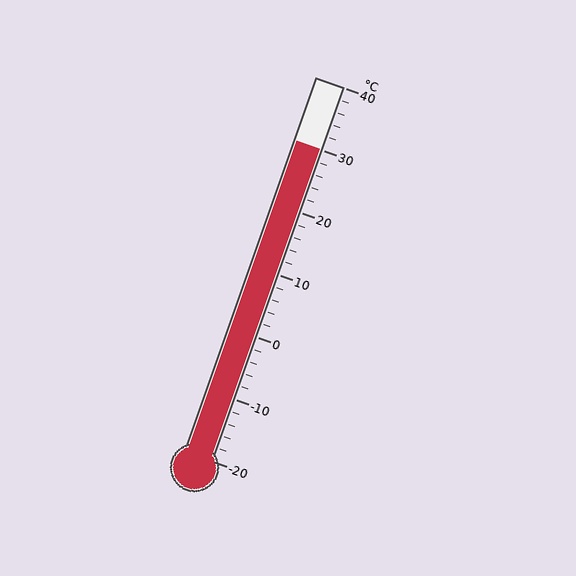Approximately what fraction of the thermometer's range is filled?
The thermometer is filled to approximately 85% of its range.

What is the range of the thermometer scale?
The thermometer scale ranges from -20°C to 40°C.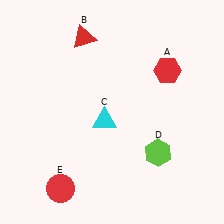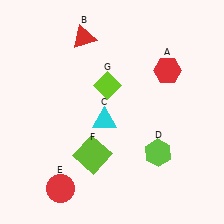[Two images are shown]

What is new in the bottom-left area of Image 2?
A lime square (F) was added in the bottom-left area of Image 2.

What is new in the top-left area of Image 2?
A lime diamond (G) was added in the top-left area of Image 2.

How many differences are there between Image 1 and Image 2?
There are 2 differences between the two images.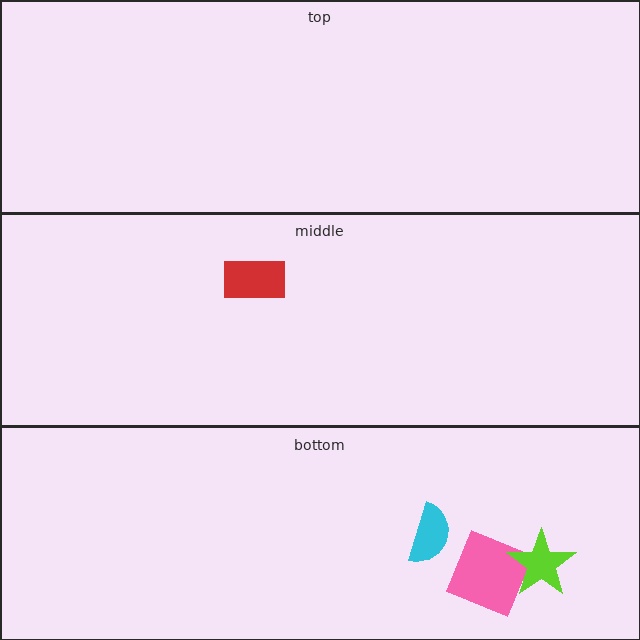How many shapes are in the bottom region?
3.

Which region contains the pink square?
The bottom region.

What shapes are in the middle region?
The red rectangle.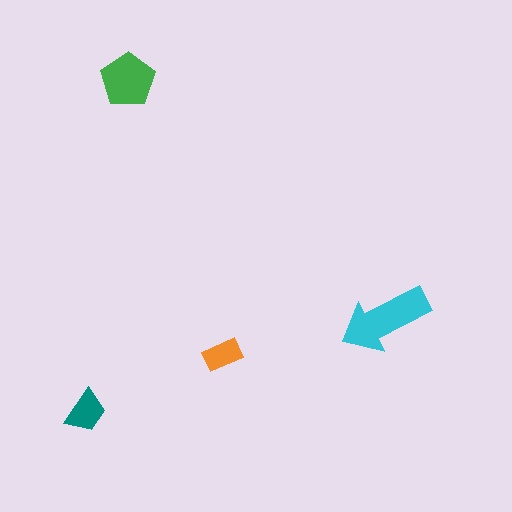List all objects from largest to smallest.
The cyan arrow, the green pentagon, the teal trapezoid, the orange rectangle.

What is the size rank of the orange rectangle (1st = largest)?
4th.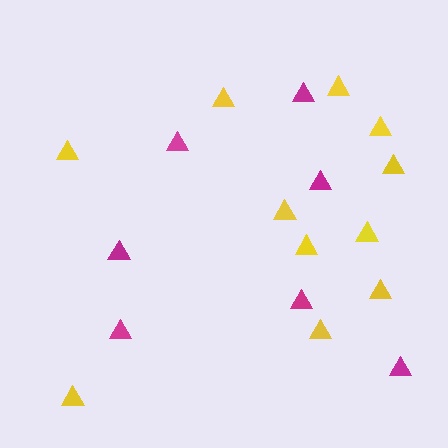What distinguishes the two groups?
There are 2 groups: one group of yellow triangles (11) and one group of magenta triangles (7).